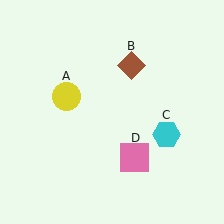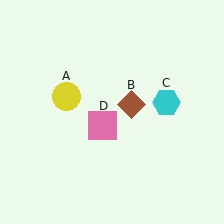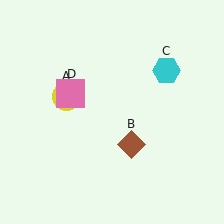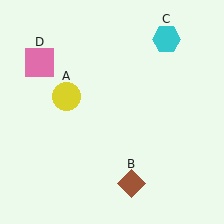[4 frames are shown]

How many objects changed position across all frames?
3 objects changed position: brown diamond (object B), cyan hexagon (object C), pink square (object D).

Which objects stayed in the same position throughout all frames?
Yellow circle (object A) remained stationary.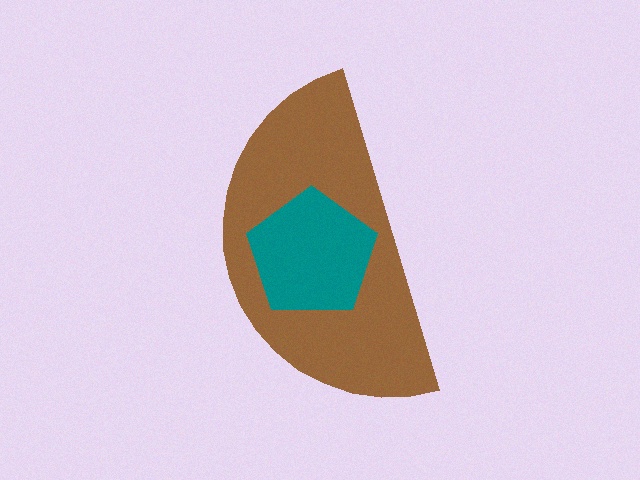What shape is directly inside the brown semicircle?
The teal pentagon.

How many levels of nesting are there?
2.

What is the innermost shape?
The teal pentagon.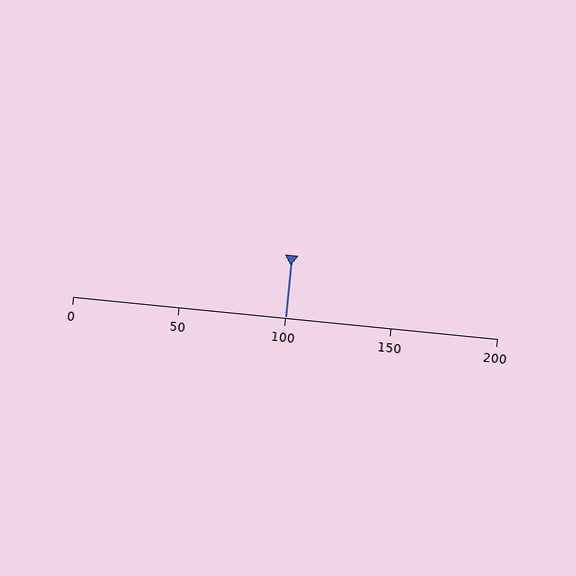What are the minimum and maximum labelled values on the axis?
The axis runs from 0 to 200.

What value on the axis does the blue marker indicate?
The marker indicates approximately 100.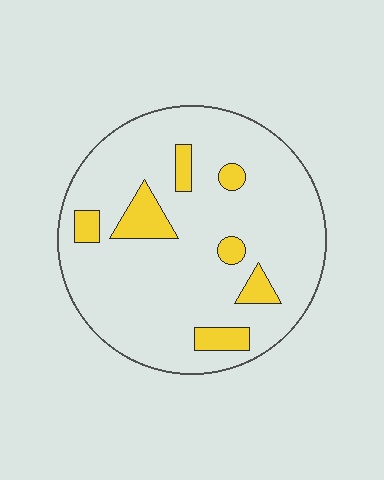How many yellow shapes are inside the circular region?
7.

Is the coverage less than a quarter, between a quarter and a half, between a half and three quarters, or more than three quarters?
Less than a quarter.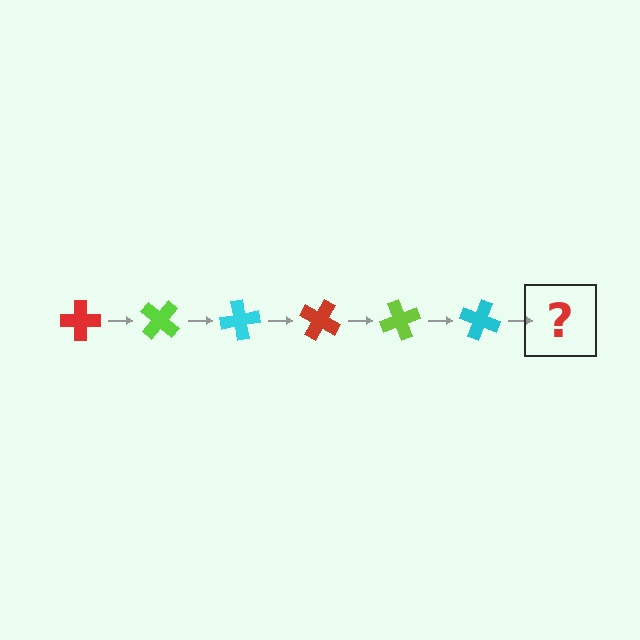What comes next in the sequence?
The next element should be a red cross, rotated 240 degrees from the start.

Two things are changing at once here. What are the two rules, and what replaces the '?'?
The two rules are that it rotates 40 degrees each step and the color cycles through red, lime, and cyan. The '?' should be a red cross, rotated 240 degrees from the start.